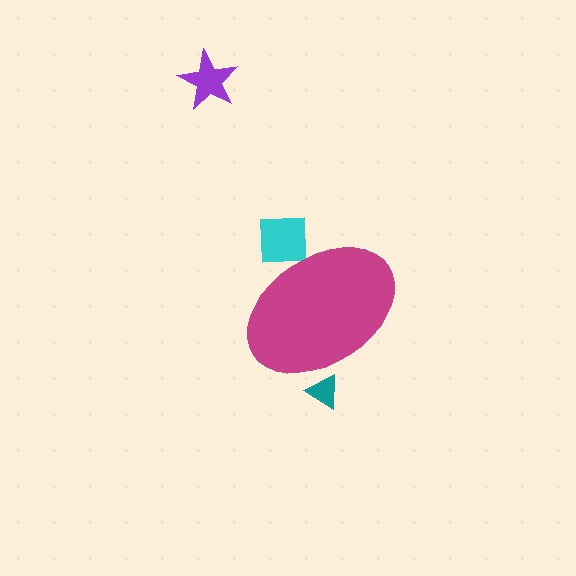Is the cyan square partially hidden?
Yes, the cyan square is partially hidden behind the magenta ellipse.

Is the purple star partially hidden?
No, the purple star is fully visible.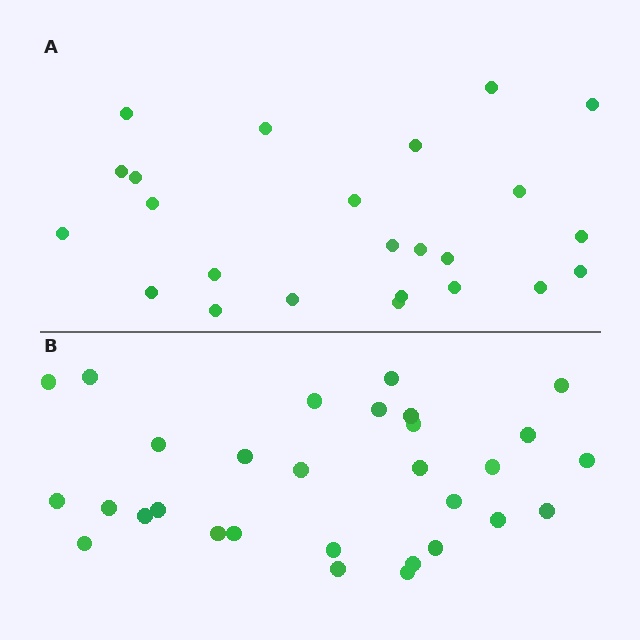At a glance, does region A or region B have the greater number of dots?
Region B (the bottom region) has more dots.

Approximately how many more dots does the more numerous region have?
Region B has about 6 more dots than region A.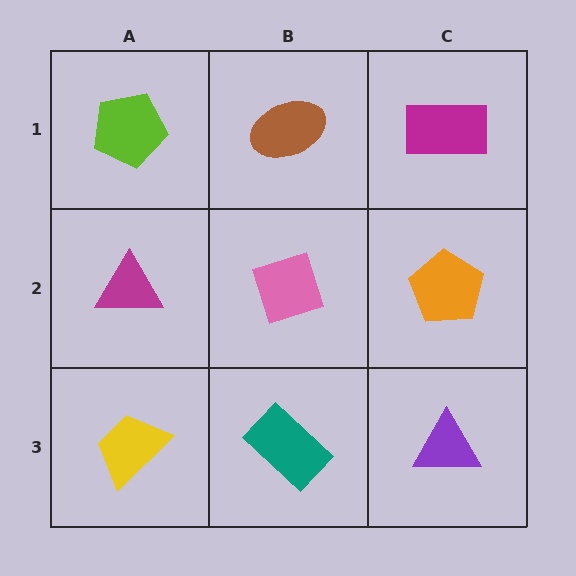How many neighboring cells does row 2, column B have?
4.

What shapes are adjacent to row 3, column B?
A pink diamond (row 2, column B), a yellow trapezoid (row 3, column A), a purple triangle (row 3, column C).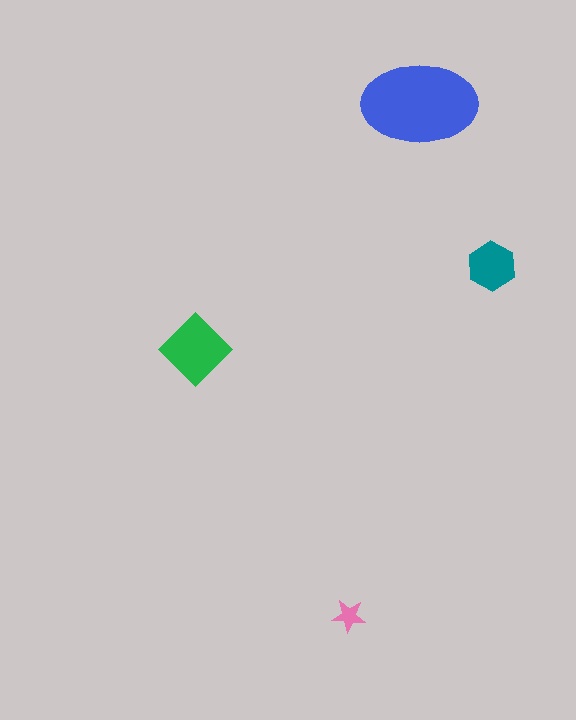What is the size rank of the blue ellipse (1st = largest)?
1st.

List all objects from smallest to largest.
The pink star, the teal hexagon, the green diamond, the blue ellipse.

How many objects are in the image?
There are 4 objects in the image.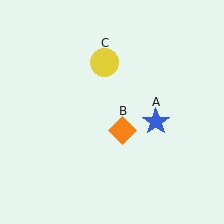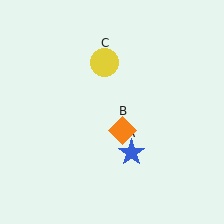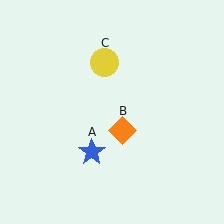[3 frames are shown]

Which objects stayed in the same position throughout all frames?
Orange diamond (object B) and yellow circle (object C) remained stationary.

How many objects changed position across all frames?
1 object changed position: blue star (object A).